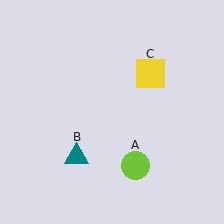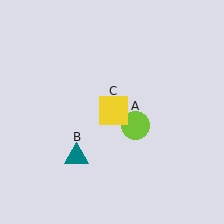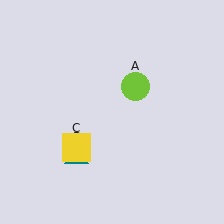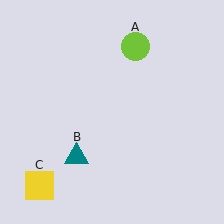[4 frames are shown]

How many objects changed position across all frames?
2 objects changed position: lime circle (object A), yellow square (object C).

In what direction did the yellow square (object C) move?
The yellow square (object C) moved down and to the left.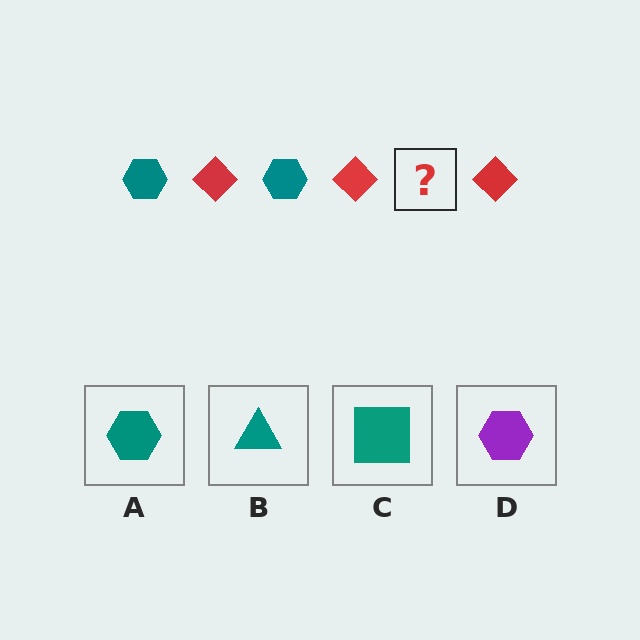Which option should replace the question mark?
Option A.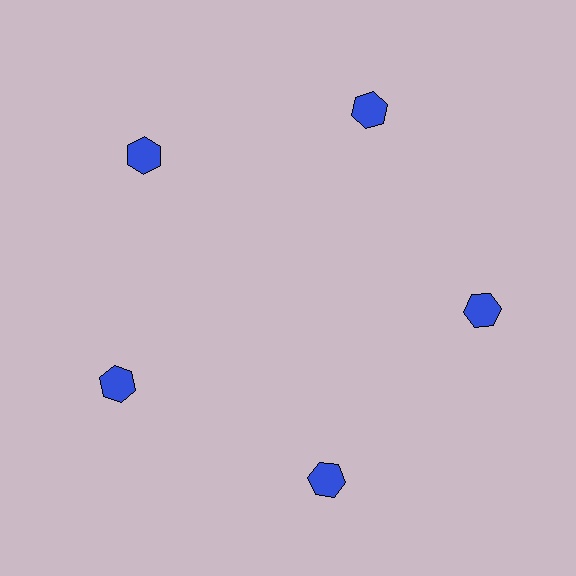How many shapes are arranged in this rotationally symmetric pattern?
There are 5 shapes, arranged in 5 groups of 1.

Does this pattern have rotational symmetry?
Yes, this pattern has 5-fold rotational symmetry. It looks the same after rotating 72 degrees around the center.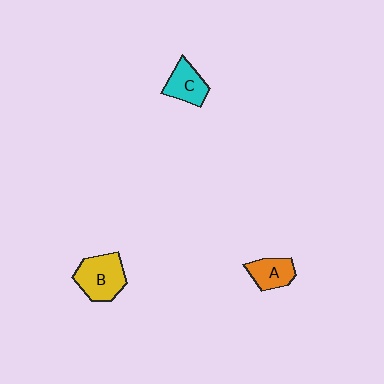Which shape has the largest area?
Shape B (yellow).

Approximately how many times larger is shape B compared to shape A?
Approximately 1.5 times.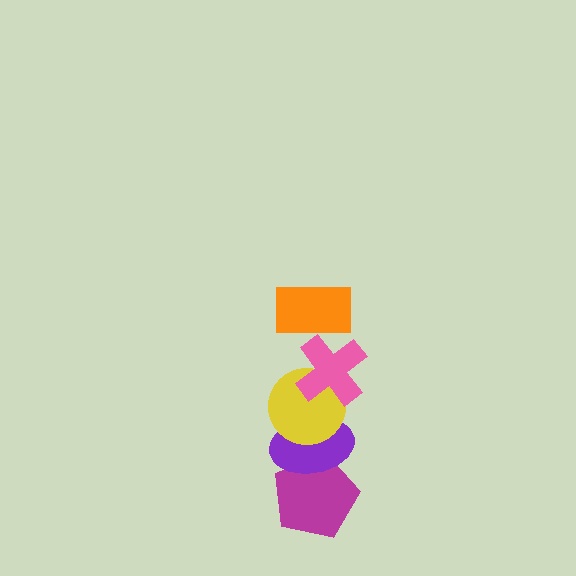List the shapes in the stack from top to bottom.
From top to bottom: the orange rectangle, the pink cross, the yellow circle, the purple ellipse, the magenta pentagon.